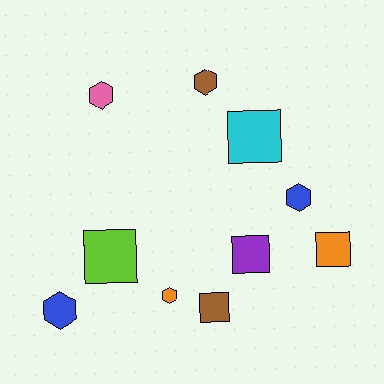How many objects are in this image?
There are 10 objects.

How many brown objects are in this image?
There are 2 brown objects.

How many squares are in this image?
There are 5 squares.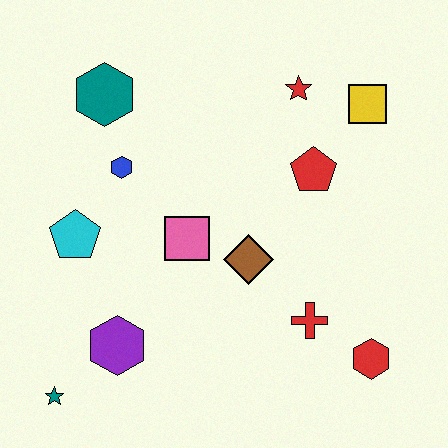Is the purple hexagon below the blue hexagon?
Yes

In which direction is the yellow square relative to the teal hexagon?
The yellow square is to the right of the teal hexagon.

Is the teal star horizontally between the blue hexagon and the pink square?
No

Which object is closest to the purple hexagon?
The teal star is closest to the purple hexagon.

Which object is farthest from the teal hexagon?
The red hexagon is farthest from the teal hexagon.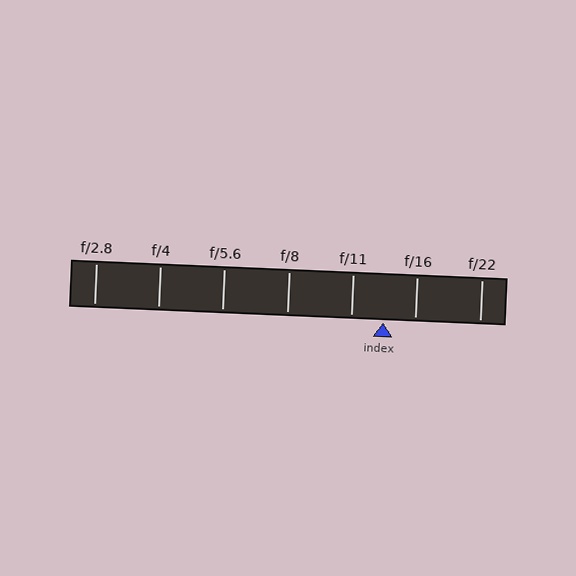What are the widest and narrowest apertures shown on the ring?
The widest aperture shown is f/2.8 and the narrowest is f/22.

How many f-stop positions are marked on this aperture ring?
There are 7 f-stop positions marked.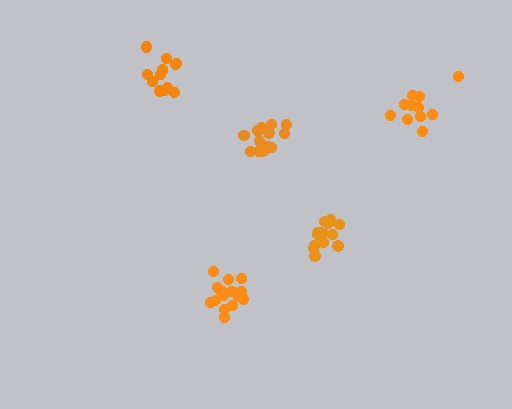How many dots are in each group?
Group 1: 14 dots, Group 2: 14 dots, Group 3: 11 dots, Group 4: 16 dots, Group 5: 14 dots (69 total).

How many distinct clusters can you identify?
There are 5 distinct clusters.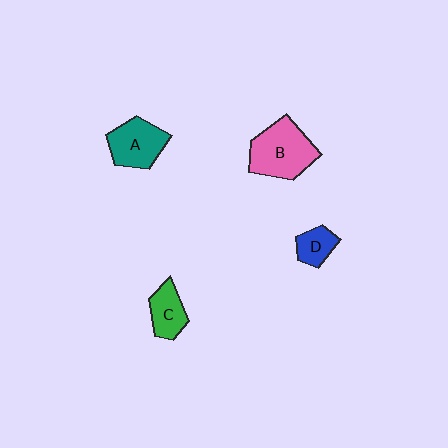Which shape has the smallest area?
Shape D (blue).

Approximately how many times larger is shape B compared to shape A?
Approximately 1.3 times.